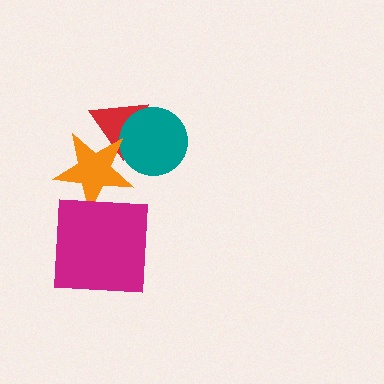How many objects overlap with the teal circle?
2 objects overlap with the teal circle.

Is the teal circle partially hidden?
Yes, it is partially covered by another shape.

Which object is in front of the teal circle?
The orange star is in front of the teal circle.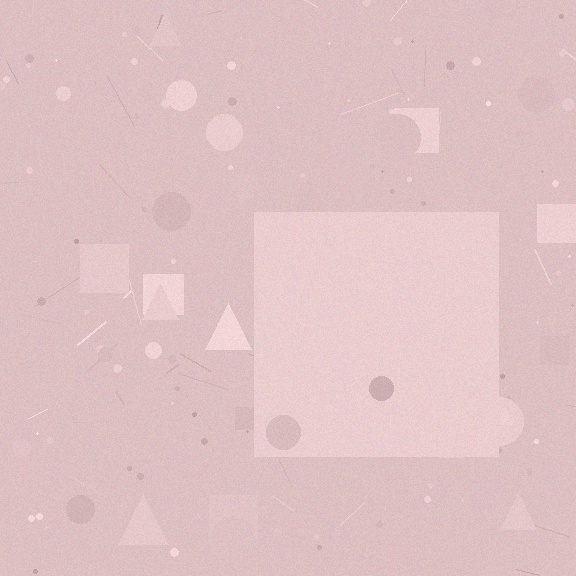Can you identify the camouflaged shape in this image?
The camouflaged shape is a square.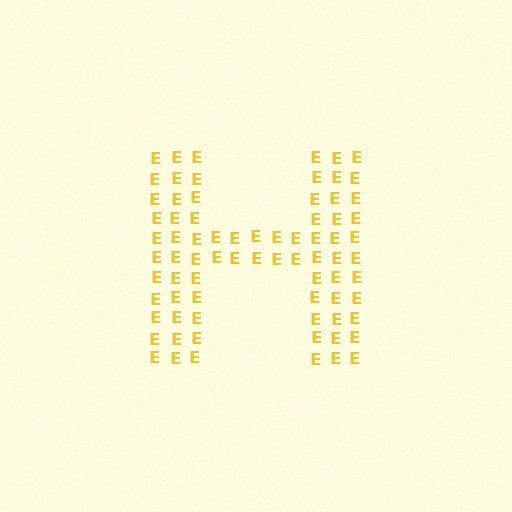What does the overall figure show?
The overall figure shows the letter H.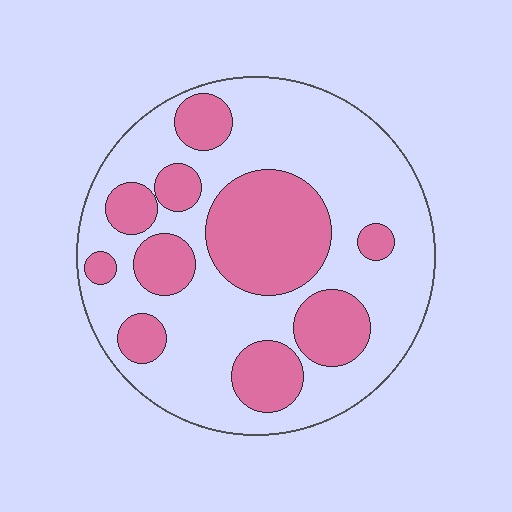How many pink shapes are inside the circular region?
10.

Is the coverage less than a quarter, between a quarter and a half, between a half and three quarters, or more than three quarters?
Between a quarter and a half.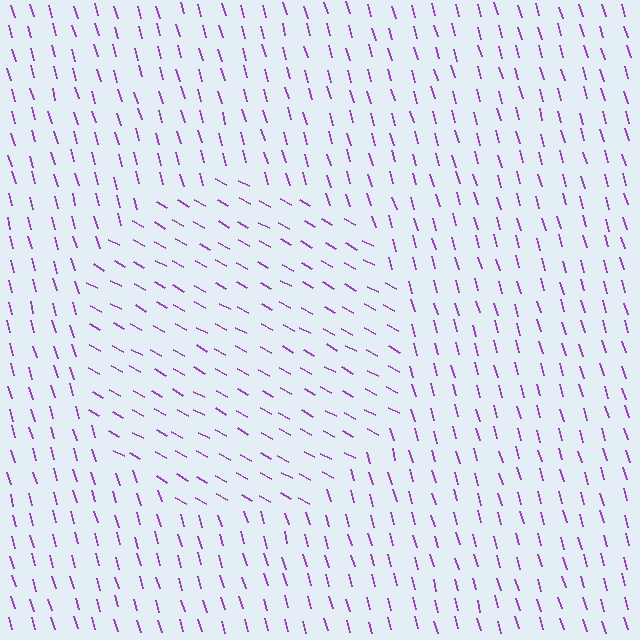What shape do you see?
I see a circle.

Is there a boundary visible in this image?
Yes, there is a texture boundary formed by a change in line orientation.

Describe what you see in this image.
The image is filled with small purple line segments. A circle region in the image has lines oriented differently from the surrounding lines, creating a visible texture boundary.